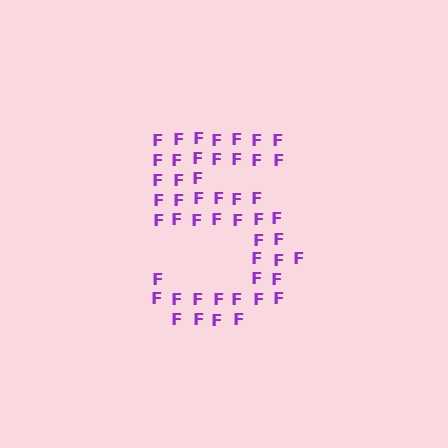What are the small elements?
The small elements are letter F's.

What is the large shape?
The large shape is the digit 5.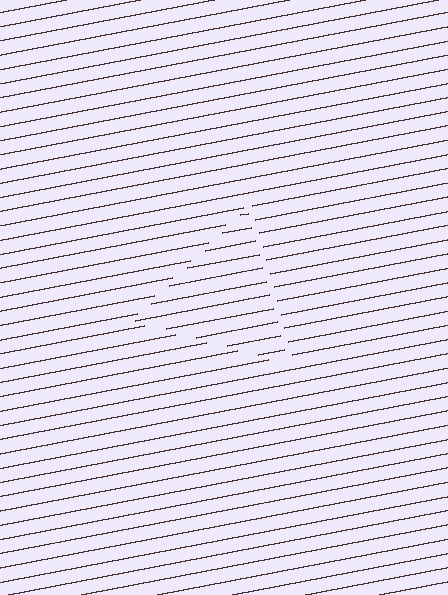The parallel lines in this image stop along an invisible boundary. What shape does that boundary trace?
An illusory triangle. The interior of the shape contains the same grating, shifted by half a period — the contour is defined by the phase discontinuity where line-ends from the inner and outer gratings abut.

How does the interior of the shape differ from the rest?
The interior of the shape contains the same grating, shifted by half a period — the contour is defined by the phase discontinuity where line-ends from the inner and outer gratings abut.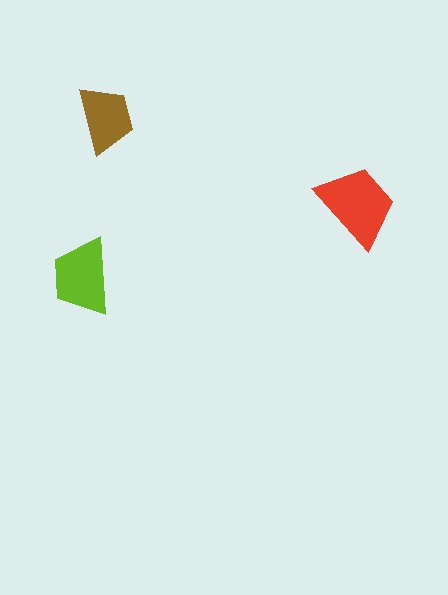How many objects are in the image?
There are 3 objects in the image.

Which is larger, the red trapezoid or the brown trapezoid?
The red one.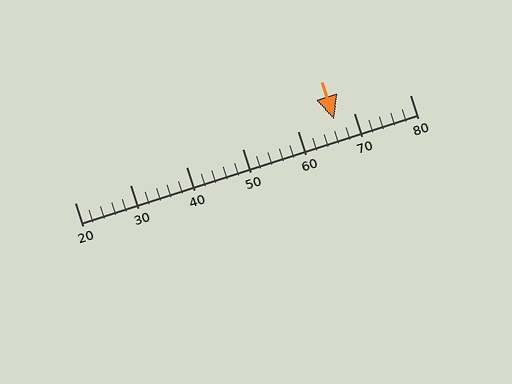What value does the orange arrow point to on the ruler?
The orange arrow points to approximately 66.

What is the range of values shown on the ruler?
The ruler shows values from 20 to 80.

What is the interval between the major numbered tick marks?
The major tick marks are spaced 10 units apart.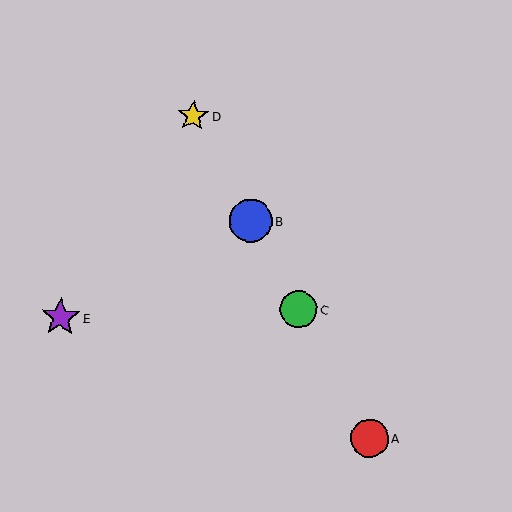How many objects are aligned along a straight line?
4 objects (A, B, C, D) are aligned along a straight line.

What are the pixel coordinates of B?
Object B is at (250, 221).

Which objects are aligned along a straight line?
Objects A, B, C, D are aligned along a straight line.